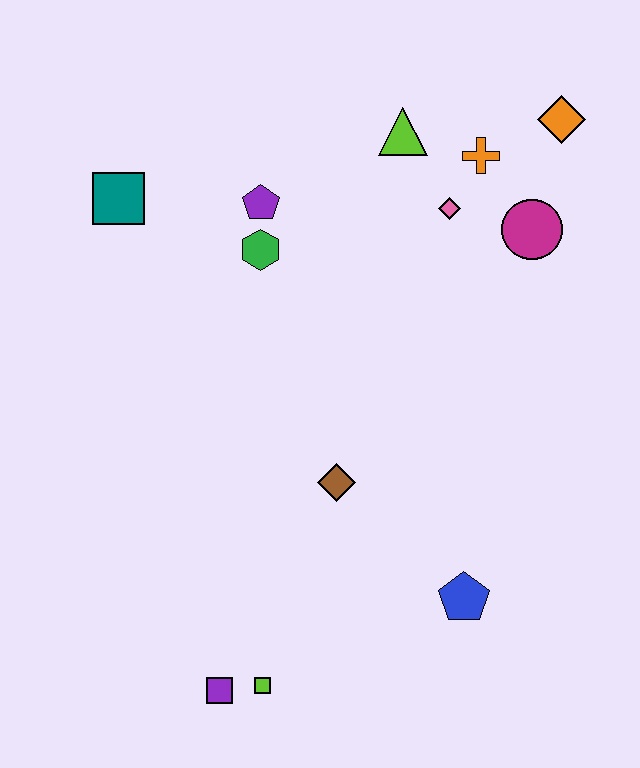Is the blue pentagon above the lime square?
Yes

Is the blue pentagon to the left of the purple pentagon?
No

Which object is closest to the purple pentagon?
The green hexagon is closest to the purple pentagon.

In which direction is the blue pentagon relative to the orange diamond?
The blue pentagon is below the orange diamond.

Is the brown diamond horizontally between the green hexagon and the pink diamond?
Yes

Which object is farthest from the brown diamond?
The orange diamond is farthest from the brown diamond.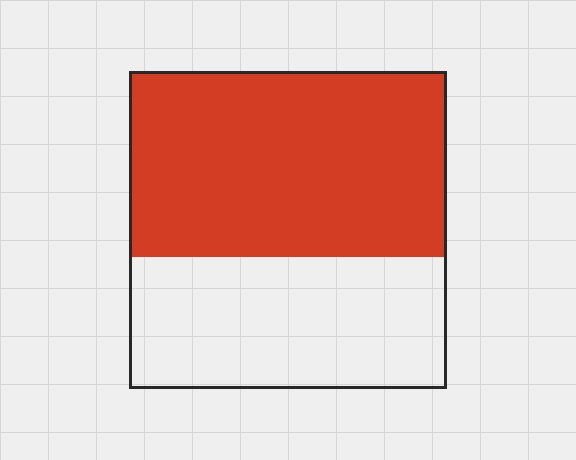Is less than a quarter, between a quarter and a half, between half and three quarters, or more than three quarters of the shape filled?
Between half and three quarters.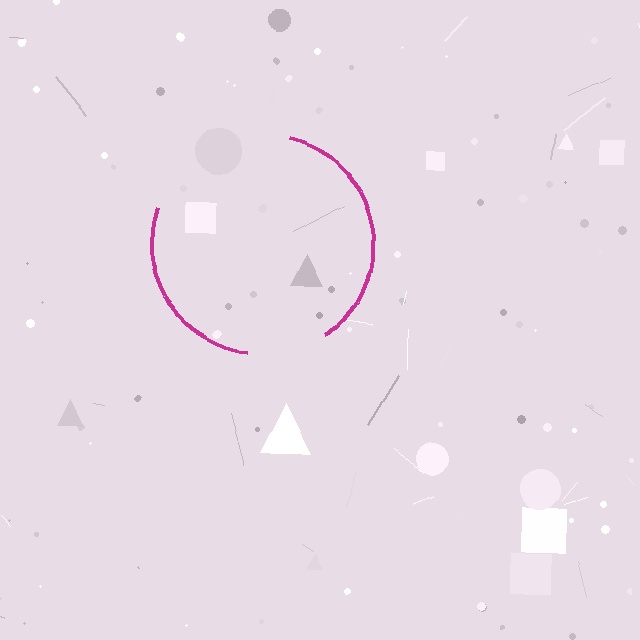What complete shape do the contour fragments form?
The contour fragments form a circle.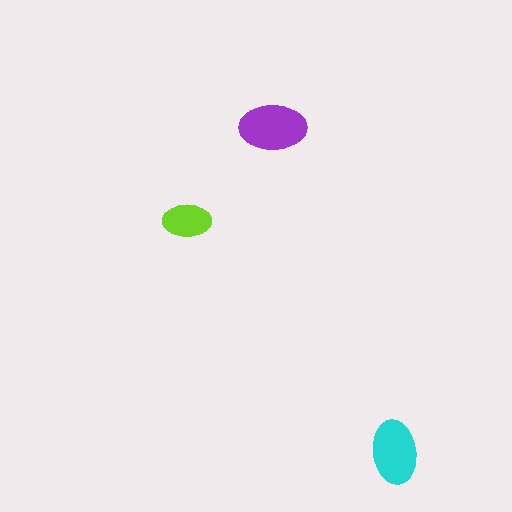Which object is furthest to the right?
The cyan ellipse is rightmost.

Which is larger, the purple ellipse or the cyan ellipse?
The purple one.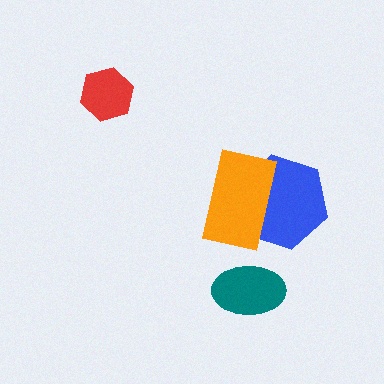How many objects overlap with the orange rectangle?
1 object overlaps with the orange rectangle.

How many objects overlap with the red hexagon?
0 objects overlap with the red hexagon.